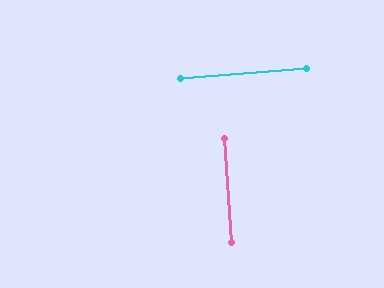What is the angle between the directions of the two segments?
Approximately 89 degrees.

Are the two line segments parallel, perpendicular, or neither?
Perpendicular — they meet at approximately 89°.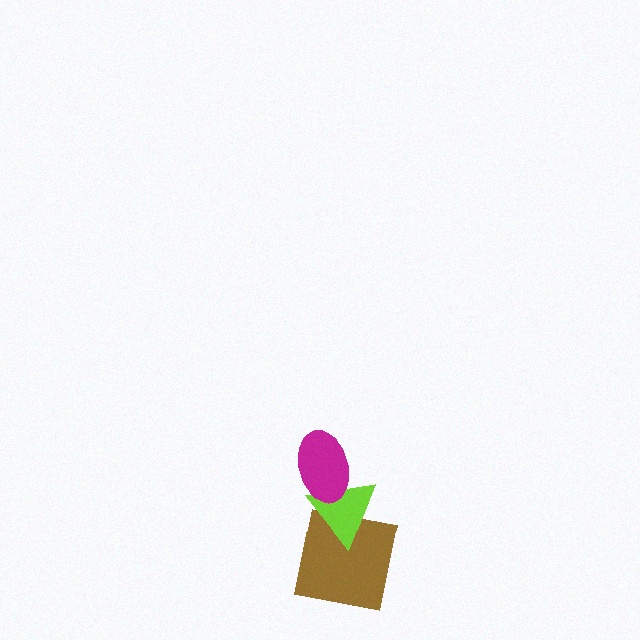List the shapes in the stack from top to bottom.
From top to bottom: the magenta ellipse, the lime triangle, the brown square.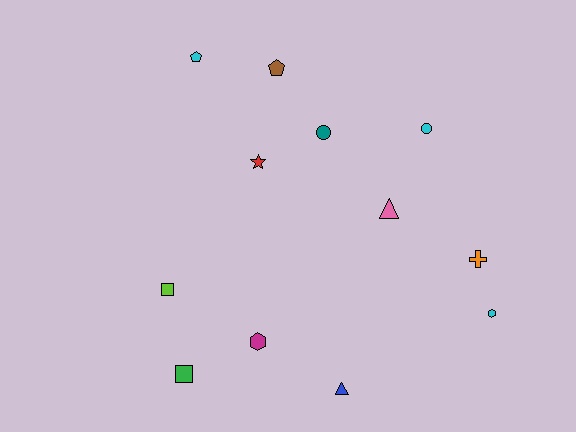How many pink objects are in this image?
There is 1 pink object.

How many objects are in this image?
There are 12 objects.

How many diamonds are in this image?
There are no diamonds.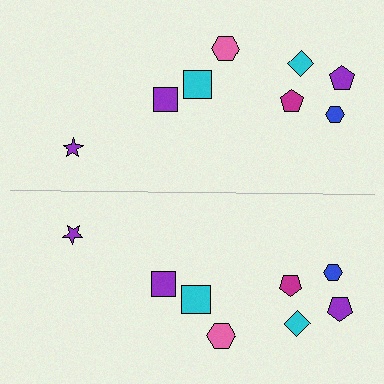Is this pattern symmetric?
Yes, this pattern has bilateral (reflection) symmetry.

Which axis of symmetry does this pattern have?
The pattern has a horizontal axis of symmetry running through the center of the image.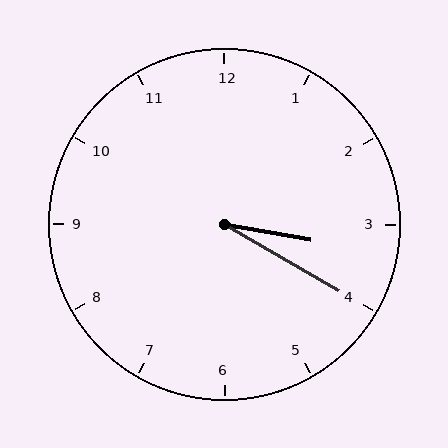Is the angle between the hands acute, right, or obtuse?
It is acute.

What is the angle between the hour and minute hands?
Approximately 20 degrees.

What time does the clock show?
3:20.